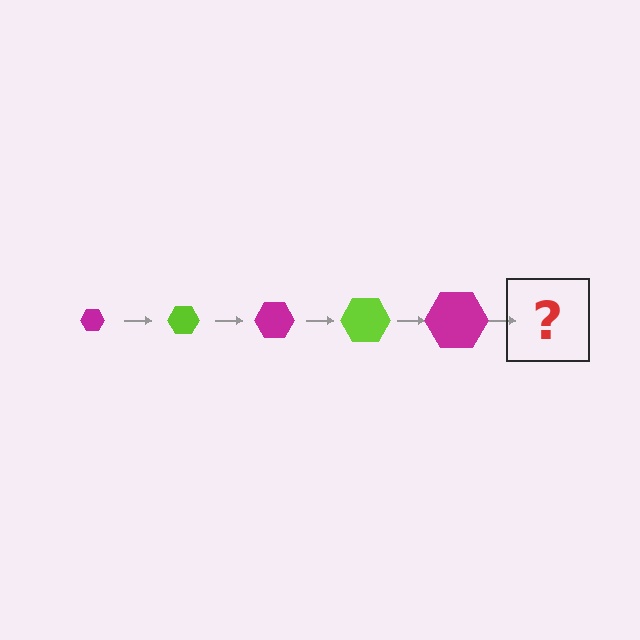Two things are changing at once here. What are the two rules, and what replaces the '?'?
The two rules are that the hexagon grows larger each step and the color cycles through magenta and lime. The '?' should be a lime hexagon, larger than the previous one.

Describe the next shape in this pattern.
It should be a lime hexagon, larger than the previous one.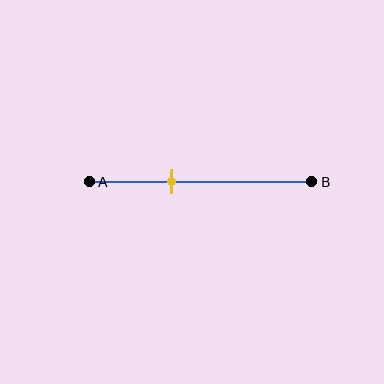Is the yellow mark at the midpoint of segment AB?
No, the mark is at about 35% from A, not at the 50% midpoint.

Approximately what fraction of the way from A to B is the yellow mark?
The yellow mark is approximately 35% of the way from A to B.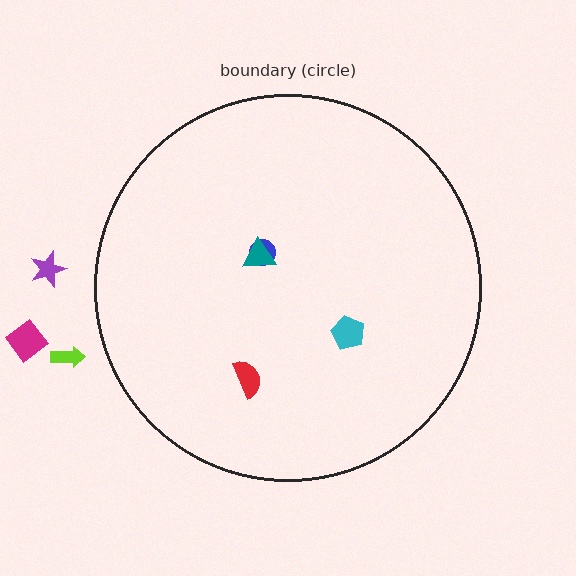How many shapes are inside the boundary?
4 inside, 3 outside.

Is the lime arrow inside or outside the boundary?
Outside.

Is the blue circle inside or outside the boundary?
Inside.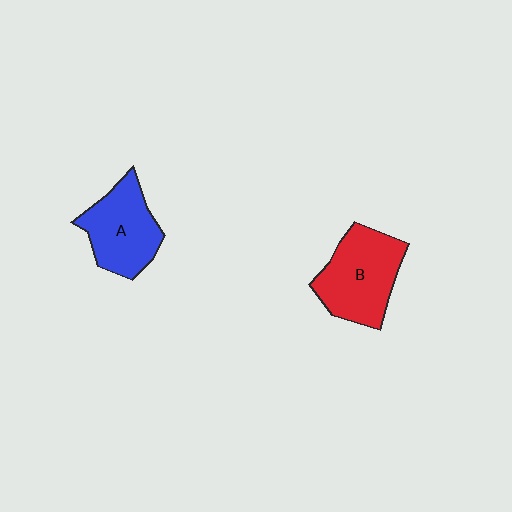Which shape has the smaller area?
Shape A (blue).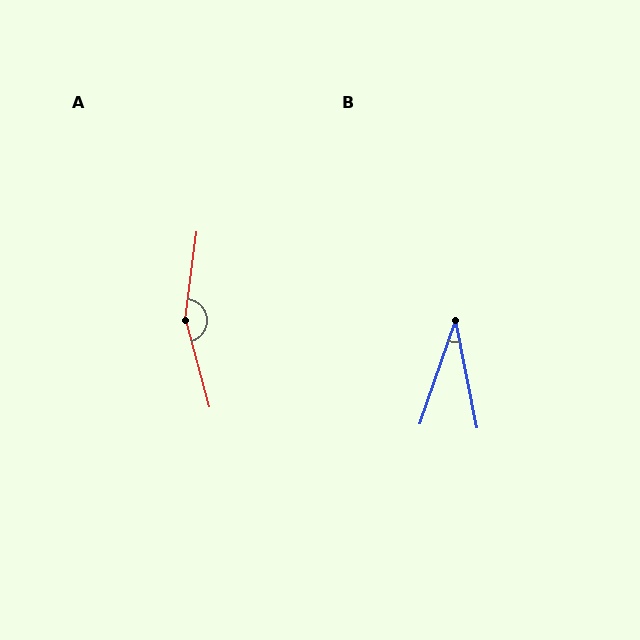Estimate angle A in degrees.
Approximately 157 degrees.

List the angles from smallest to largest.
B (30°), A (157°).